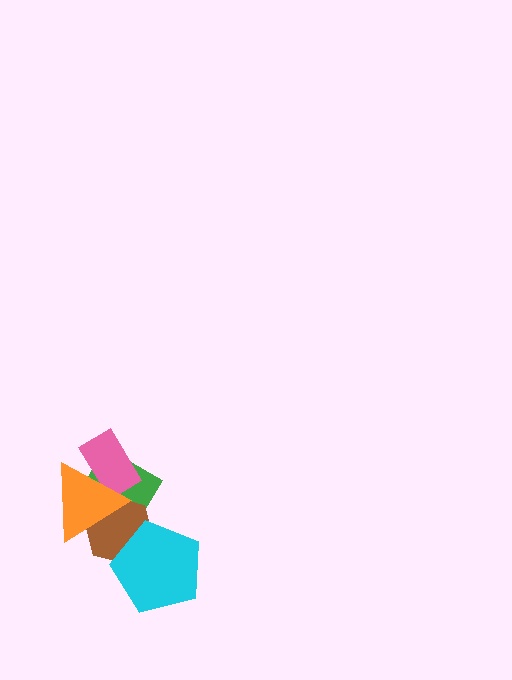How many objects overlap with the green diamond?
4 objects overlap with the green diamond.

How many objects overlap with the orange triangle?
3 objects overlap with the orange triangle.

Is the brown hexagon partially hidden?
Yes, it is partially covered by another shape.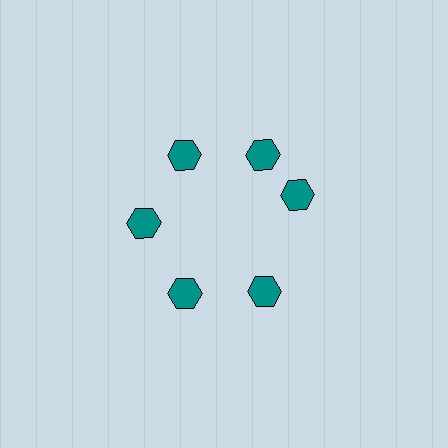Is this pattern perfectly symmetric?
No. The 6 teal hexagons are arranged in a ring, but one element near the 3 o'clock position is rotated out of alignment along the ring, breaking the 6-fold rotational symmetry.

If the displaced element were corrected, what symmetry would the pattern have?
It would have 6-fold rotational symmetry — the pattern would map onto itself every 60 degrees.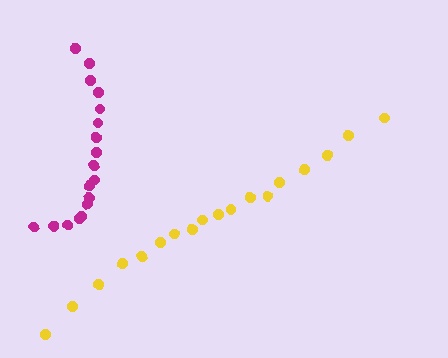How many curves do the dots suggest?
There are 2 distinct paths.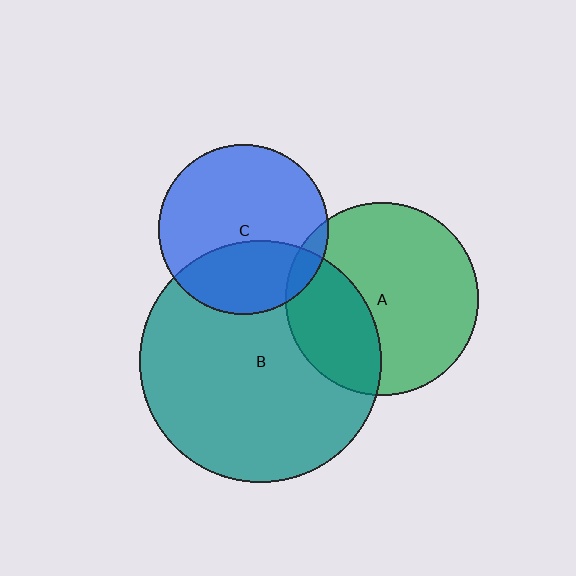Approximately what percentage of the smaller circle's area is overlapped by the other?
Approximately 35%.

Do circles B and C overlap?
Yes.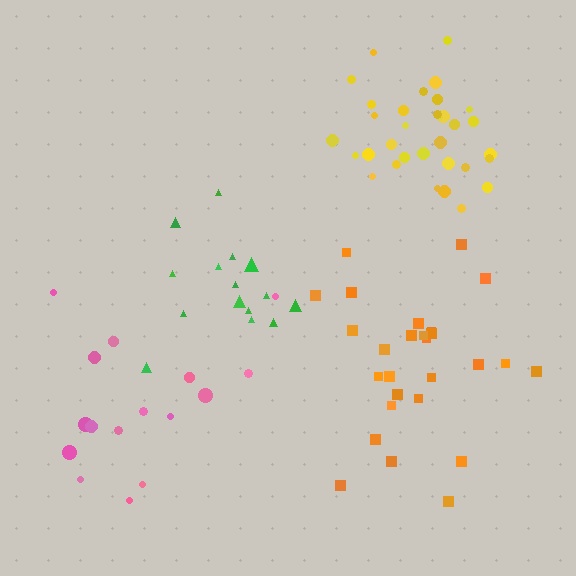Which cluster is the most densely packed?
Yellow.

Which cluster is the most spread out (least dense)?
Pink.